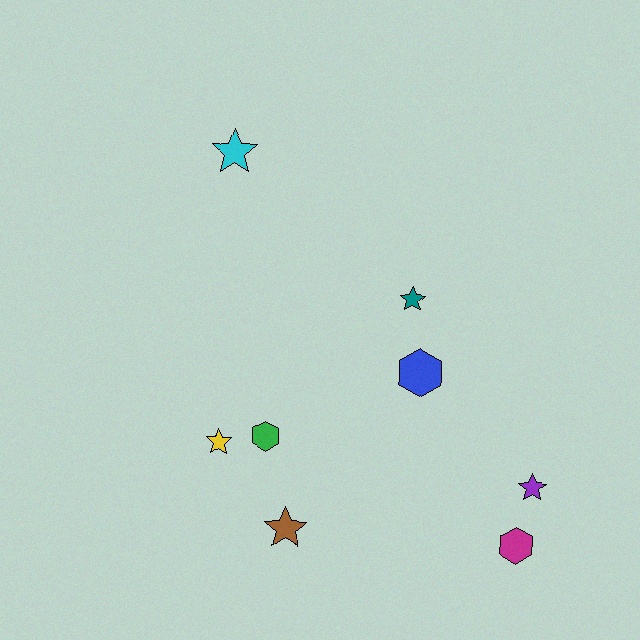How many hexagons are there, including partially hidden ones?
There are 3 hexagons.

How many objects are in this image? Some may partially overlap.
There are 8 objects.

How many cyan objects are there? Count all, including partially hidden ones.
There is 1 cyan object.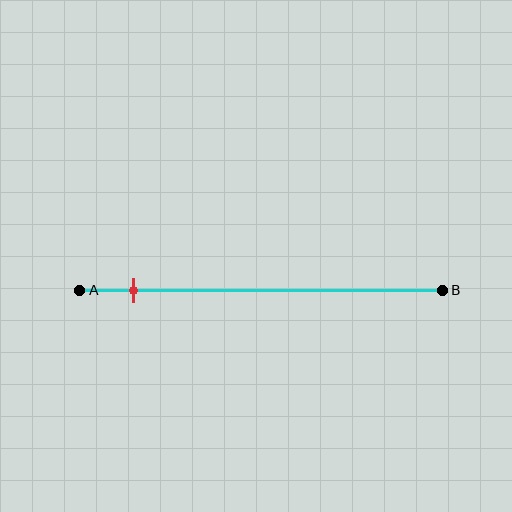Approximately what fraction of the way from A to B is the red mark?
The red mark is approximately 15% of the way from A to B.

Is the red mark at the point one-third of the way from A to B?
No, the mark is at about 15% from A, not at the 33% one-third point.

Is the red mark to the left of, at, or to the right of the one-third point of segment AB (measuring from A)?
The red mark is to the left of the one-third point of segment AB.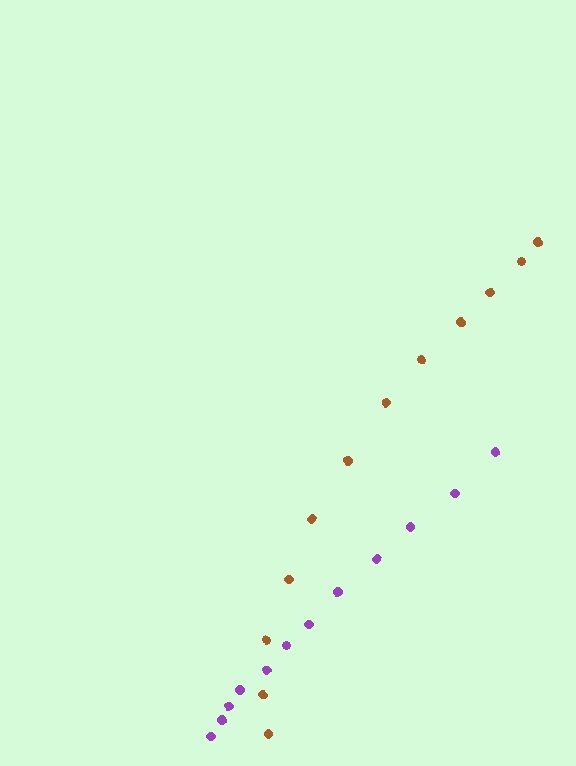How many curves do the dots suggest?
There are 2 distinct paths.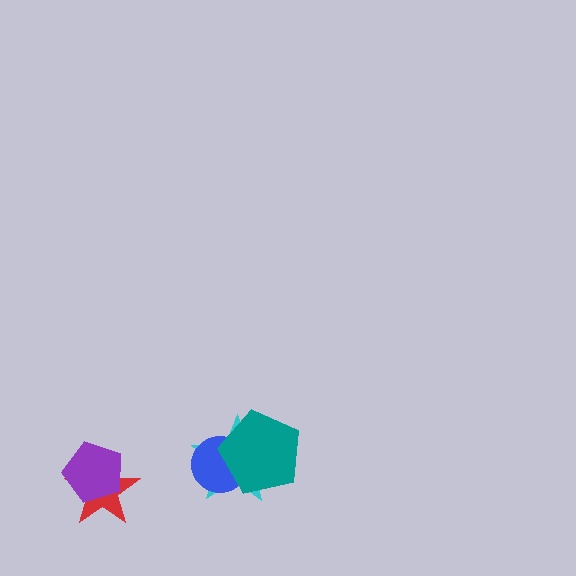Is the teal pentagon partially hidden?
No, no other shape covers it.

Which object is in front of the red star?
The purple pentagon is in front of the red star.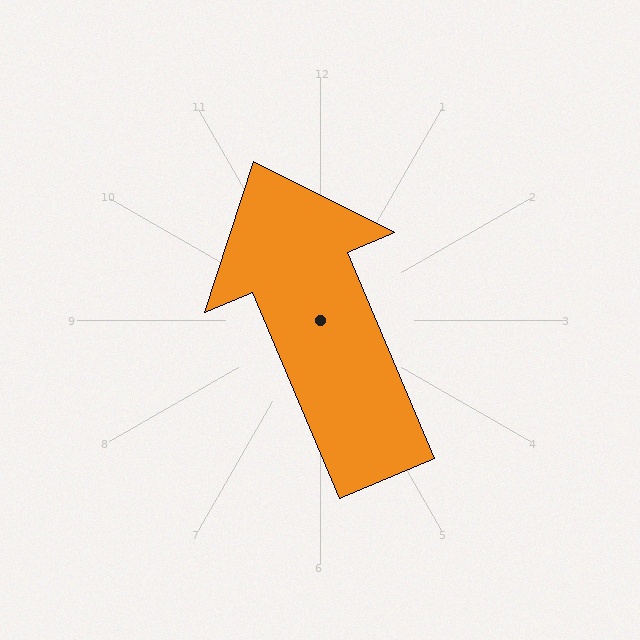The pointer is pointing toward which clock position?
Roughly 11 o'clock.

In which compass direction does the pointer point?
Northwest.